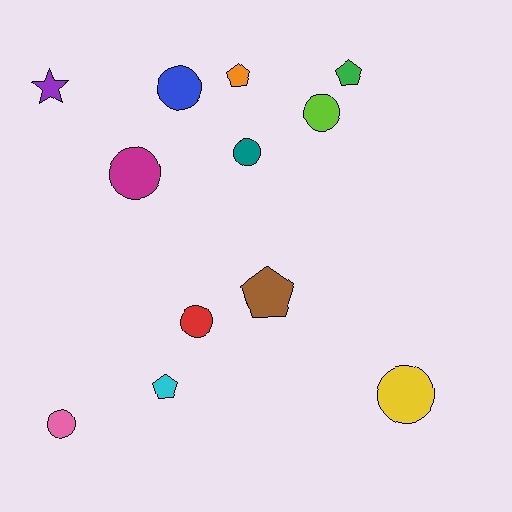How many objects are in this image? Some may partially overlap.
There are 12 objects.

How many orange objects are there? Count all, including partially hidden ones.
There is 1 orange object.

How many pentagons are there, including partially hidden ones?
There are 4 pentagons.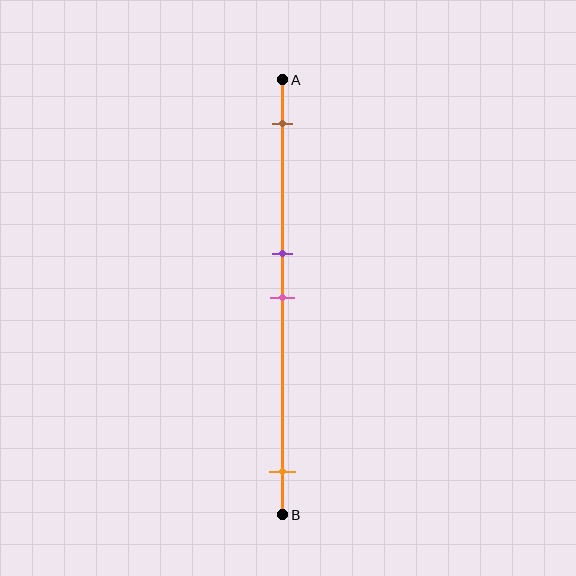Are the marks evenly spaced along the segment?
No, the marks are not evenly spaced.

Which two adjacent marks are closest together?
The purple and pink marks are the closest adjacent pair.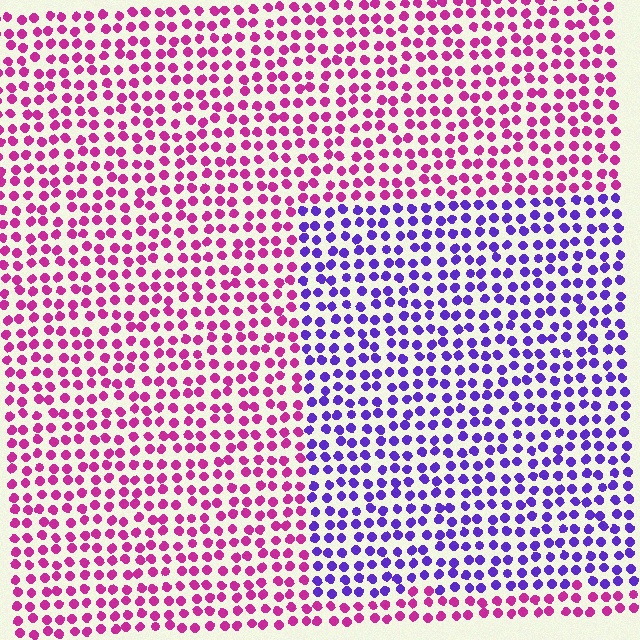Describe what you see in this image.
The image is filled with small magenta elements in a uniform arrangement. A rectangle-shaped region is visible where the elements are tinted to a slightly different hue, forming a subtle color boundary.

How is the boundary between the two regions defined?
The boundary is defined purely by a slight shift in hue (about 58 degrees). Spacing, size, and orientation are identical on both sides.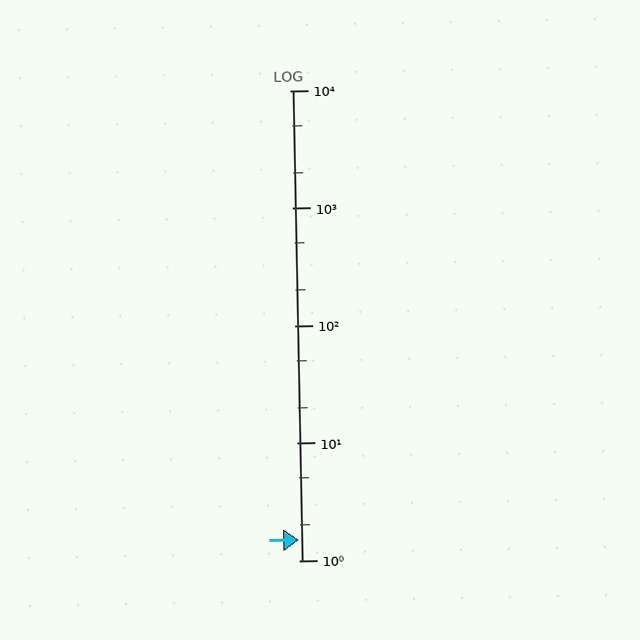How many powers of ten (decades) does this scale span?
The scale spans 4 decades, from 1 to 10000.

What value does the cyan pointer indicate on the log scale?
The pointer indicates approximately 1.5.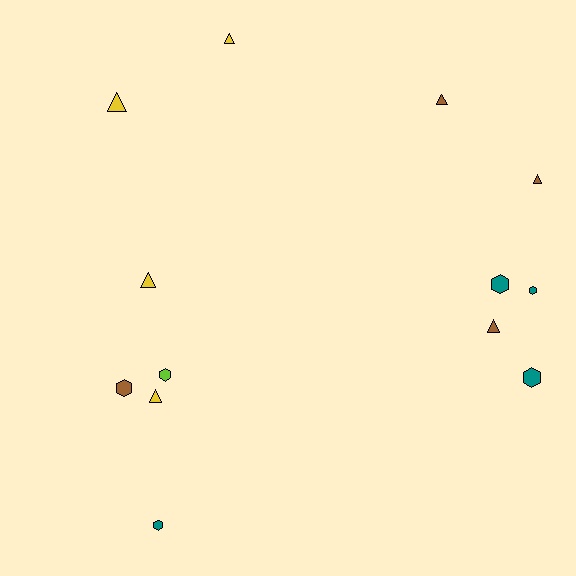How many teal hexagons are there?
There are 4 teal hexagons.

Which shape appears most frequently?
Triangle, with 7 objects.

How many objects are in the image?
There are 13 objects.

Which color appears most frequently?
Teal, with 4 objects.